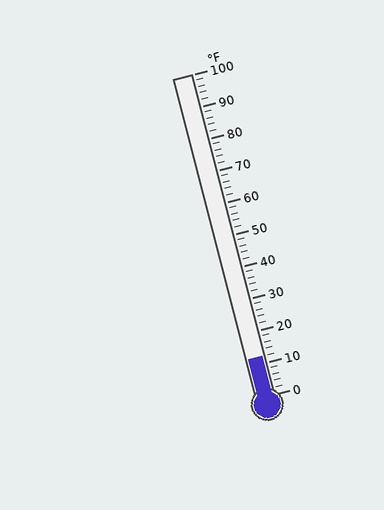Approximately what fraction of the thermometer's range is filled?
The thermometer is filled to approximately 10% of its range.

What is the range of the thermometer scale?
The thermometer scale ranges from 0°F to 100°F.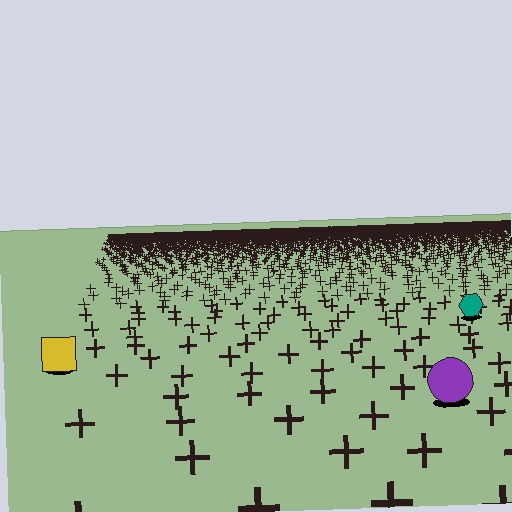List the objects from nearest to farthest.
From nearest to farthest: the purple circle, the yellow square, the teal hexagon.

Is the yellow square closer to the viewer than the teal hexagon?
Yes. The yellow square is closer — you can tell from the texture gradient: the ground texture is coarser near it.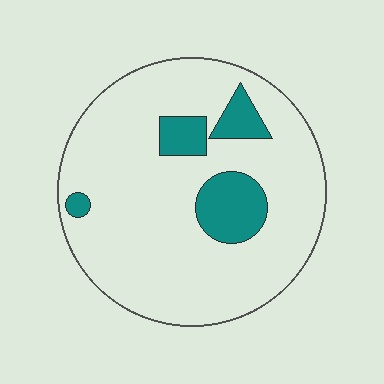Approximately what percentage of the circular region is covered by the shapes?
Approximately 15%.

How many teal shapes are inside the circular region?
4.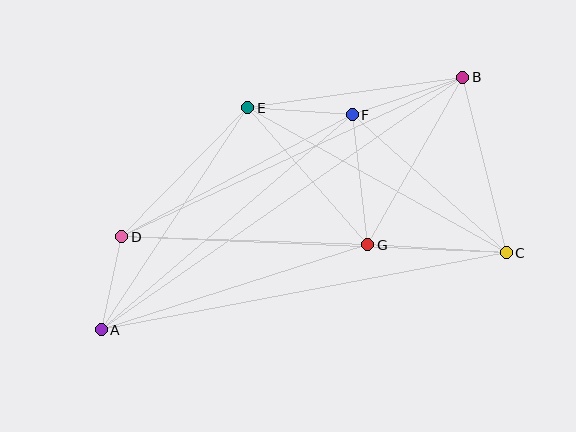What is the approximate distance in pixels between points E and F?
The distance between E and F is approximately 105 pixels.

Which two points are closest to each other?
Points A and D are closest to each other.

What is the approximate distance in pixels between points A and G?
The distance between A and G is approximately 280 pixels.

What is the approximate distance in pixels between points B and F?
The distance between B and F is approximately 116 pixels.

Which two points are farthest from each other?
Points A and B are farthest from each other.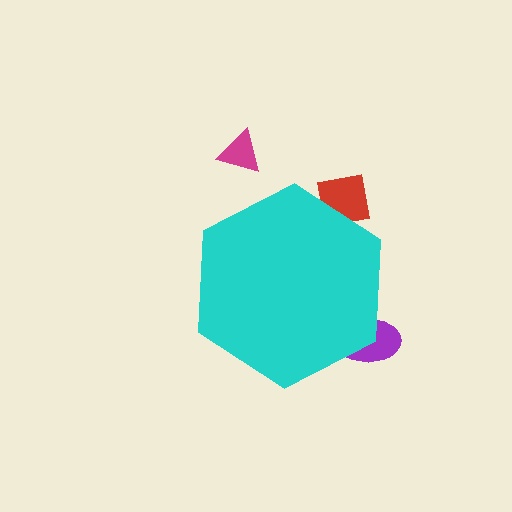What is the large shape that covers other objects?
A cyan hexagon.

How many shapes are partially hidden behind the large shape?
2 shapes are partially hidden.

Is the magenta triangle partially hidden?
No, the magenta triangle is fully visible.